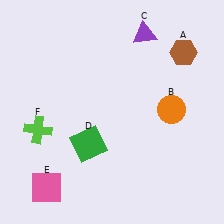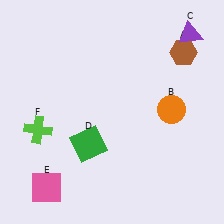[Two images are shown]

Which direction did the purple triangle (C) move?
The purple triangle (C) moved right.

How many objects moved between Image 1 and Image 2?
1 object moved between the two images.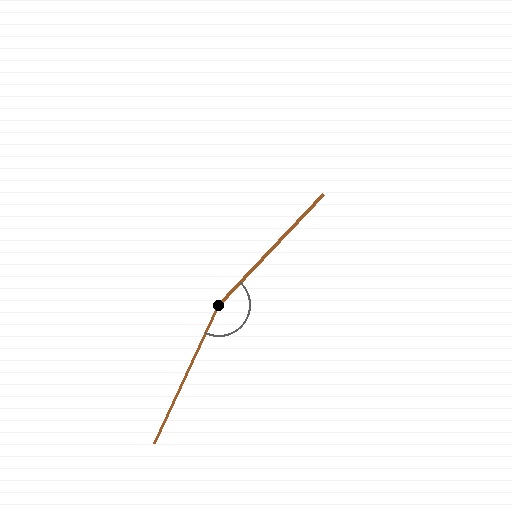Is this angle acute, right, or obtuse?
It is obtuse.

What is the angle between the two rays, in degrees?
Approximately 161 degrees.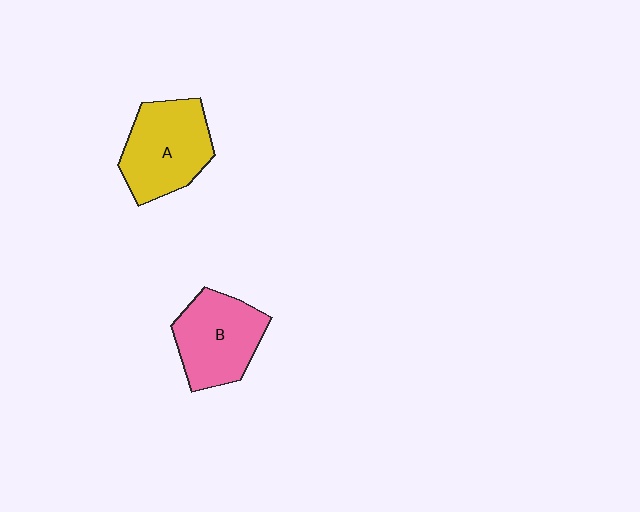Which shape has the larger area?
Shape A (yellow).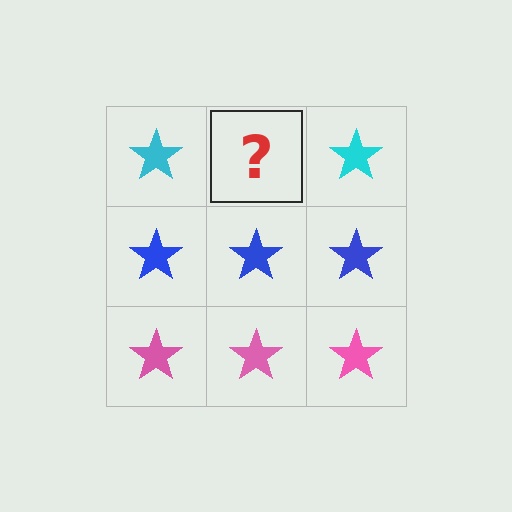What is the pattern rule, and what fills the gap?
The rule is that each row has a consistent color. The gap should be filled with a cyan star.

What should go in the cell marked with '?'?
The missing cell should contain a cyan star.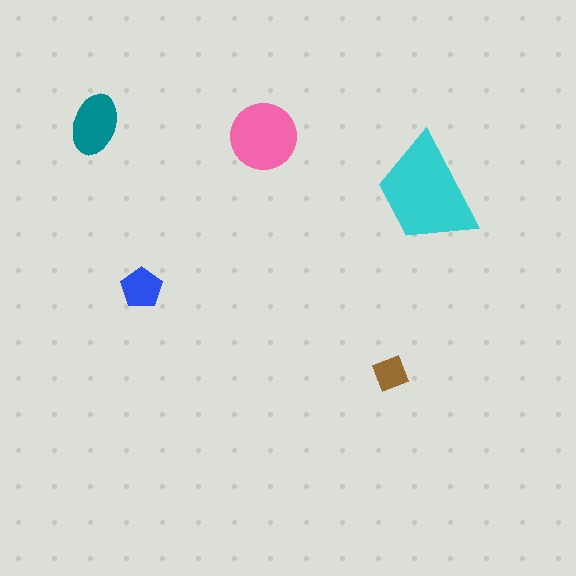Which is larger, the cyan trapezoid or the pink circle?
The cyan trapezoid.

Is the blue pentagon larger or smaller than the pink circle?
Smaller.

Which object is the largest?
The cyan trapezoid.